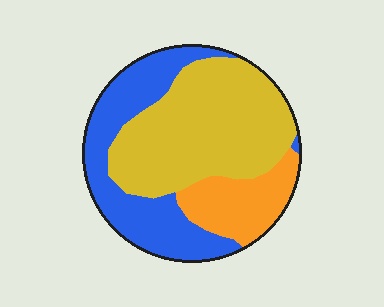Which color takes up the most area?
Yellow, at roughly 50%.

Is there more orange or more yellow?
Yellow.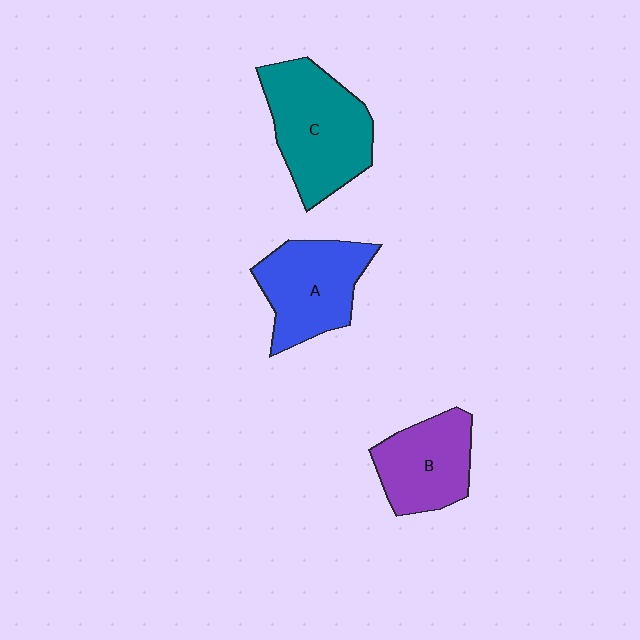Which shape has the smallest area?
Shape B (purple).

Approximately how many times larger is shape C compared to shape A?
Approximately 1.2 times.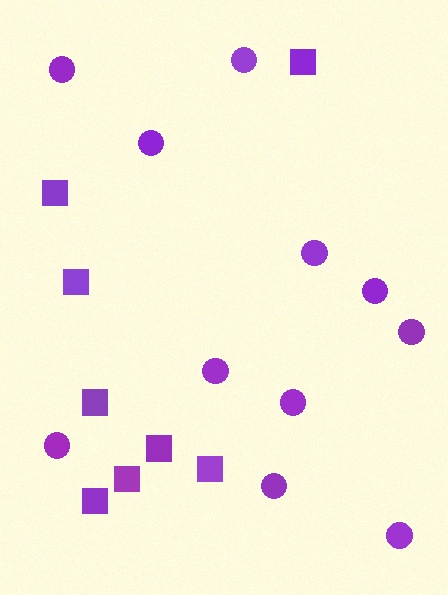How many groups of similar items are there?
There are 2 groups: one group of squares (8) and one group of circles (11).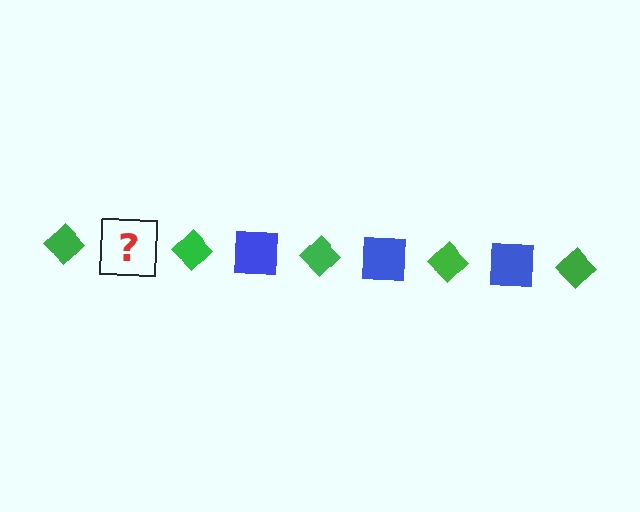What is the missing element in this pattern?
The missing element is a blue square.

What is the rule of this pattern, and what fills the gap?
The rule is that the pattern alternates between green diamond and blue square. The gap should be filled with a blue square.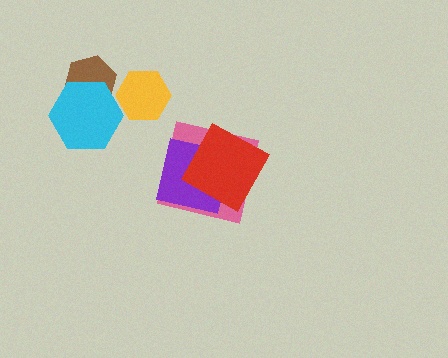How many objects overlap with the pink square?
2 objects overlap with the pink square.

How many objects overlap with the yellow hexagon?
0 objects overlap with the yellow hexagon.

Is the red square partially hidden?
No, no other shape covers it.